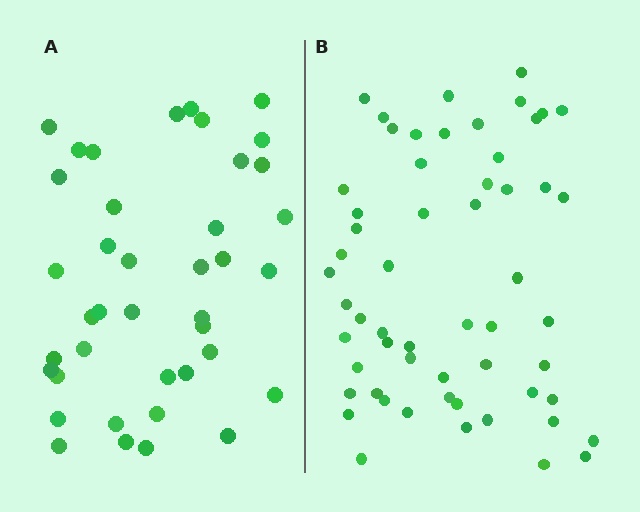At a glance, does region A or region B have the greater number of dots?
Region B (the right region) has more dots.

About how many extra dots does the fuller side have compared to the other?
Region B has approximately 15 more dots than region A.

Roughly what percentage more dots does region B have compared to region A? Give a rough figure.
About 40% more.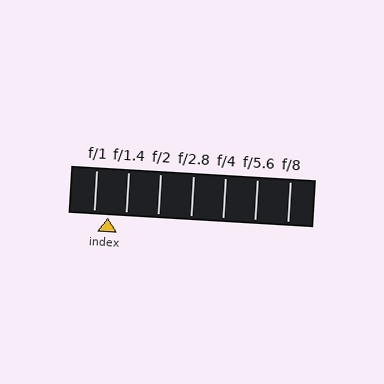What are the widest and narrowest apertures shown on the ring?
The widest aperture shown is f/1 and the narrowest is f/8.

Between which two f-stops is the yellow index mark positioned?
The index mark is between f/1 and f/1.4.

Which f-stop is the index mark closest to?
The index mark is closest to f/1.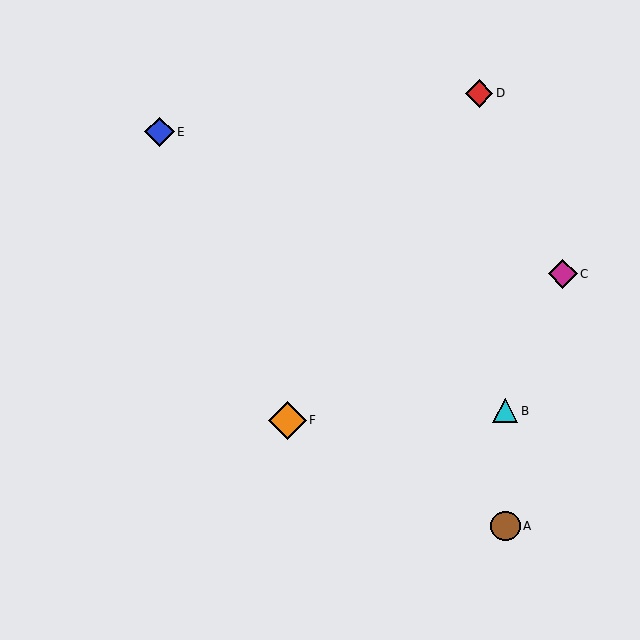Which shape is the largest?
The orange diamond (labeled F) is the largest.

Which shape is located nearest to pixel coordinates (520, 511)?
The brown circle (labeled A) at (505, 526) is nearest to that location.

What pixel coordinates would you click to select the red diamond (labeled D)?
Click at (479, 93) to select the red diamond D.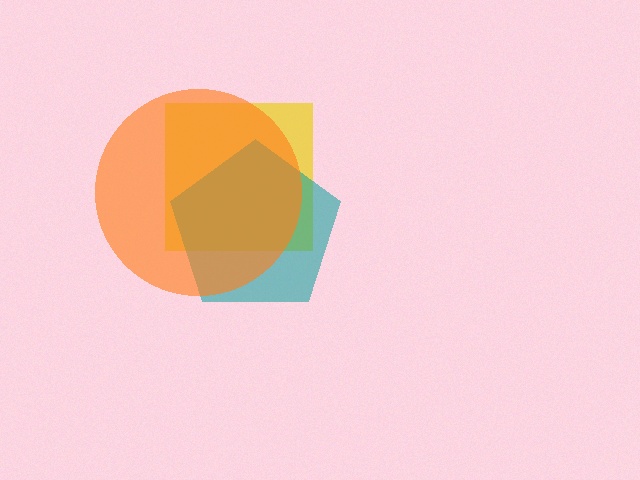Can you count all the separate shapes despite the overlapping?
Yes, there are 3 separate shapes.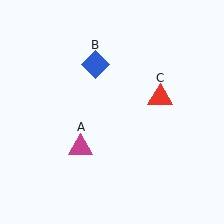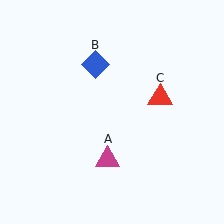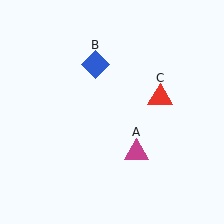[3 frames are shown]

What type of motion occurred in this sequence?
The magenta triangle (object A) rotated counterclockwise around the center of the scene.